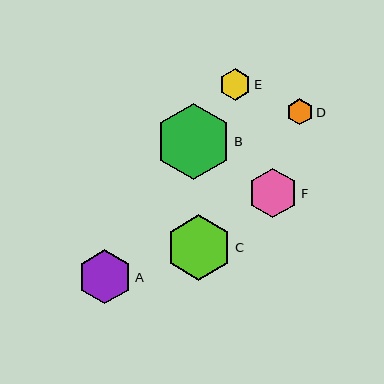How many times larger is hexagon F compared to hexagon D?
Hexagon F is approximately 1.9 times the size of hexagon D.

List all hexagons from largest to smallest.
From largest to smallest: B, C, A, F, E, D.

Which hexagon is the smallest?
Hexagon D is the smallest with a size of approximately 26 pixels.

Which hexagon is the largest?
Hexagon B is the largest with a size of approximately 76 pixels.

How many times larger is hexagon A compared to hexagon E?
Hexagon A is approximately 1.7 times the size of hexagon E.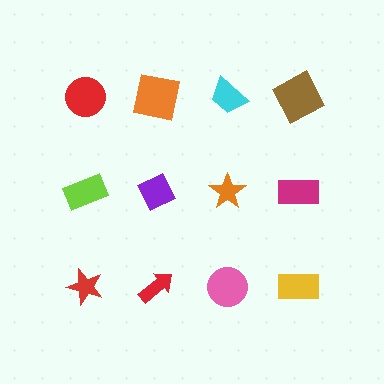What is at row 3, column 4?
A yellow rectangle.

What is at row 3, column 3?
A pink circle.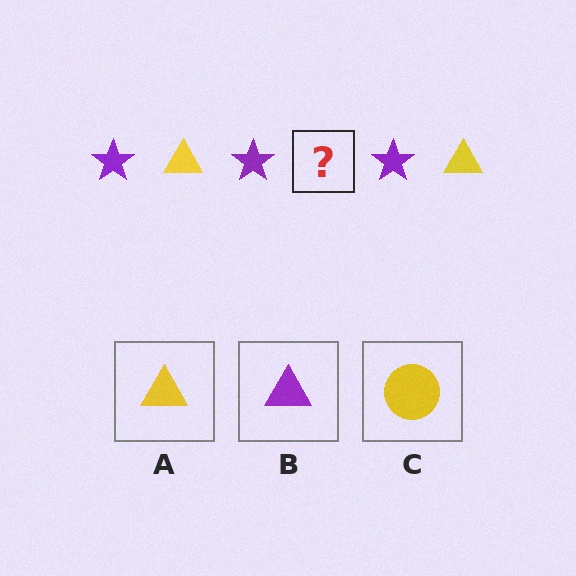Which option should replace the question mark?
Option A.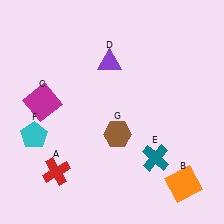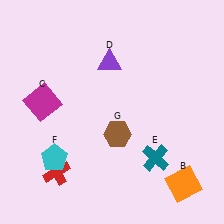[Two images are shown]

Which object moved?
The cyan pentagon (F) moved down.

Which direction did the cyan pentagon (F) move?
The cyan pentagon (F) moved down.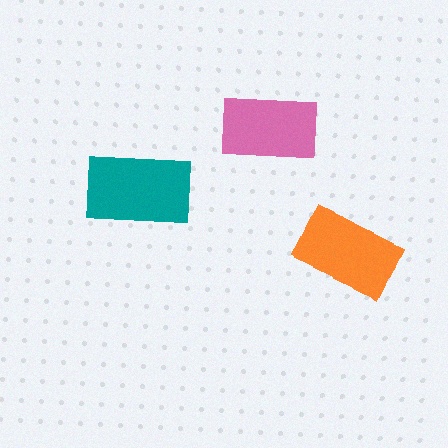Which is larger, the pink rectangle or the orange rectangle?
The orange one.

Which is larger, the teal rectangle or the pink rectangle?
The teal one.